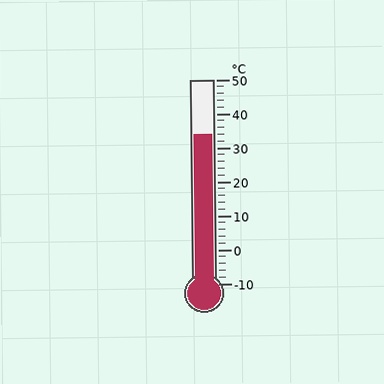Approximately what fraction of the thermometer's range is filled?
The thermometer is filled to approximately 75% of its range.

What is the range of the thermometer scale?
The thermometer scale ranges from -10°C to 50°C.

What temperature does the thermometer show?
The thermometer shows approximately 34°C.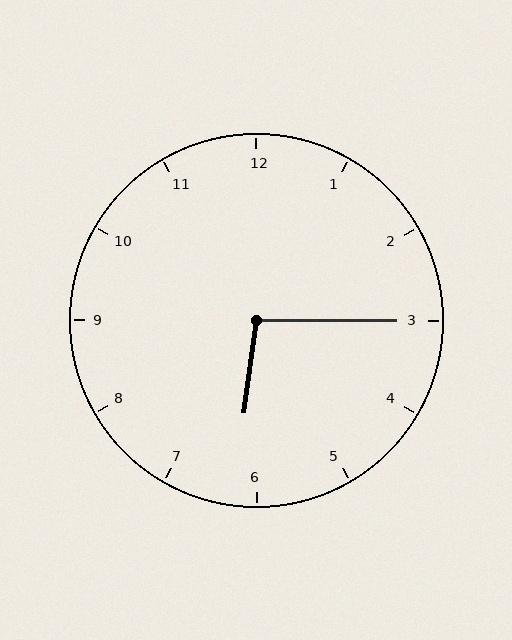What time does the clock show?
6:15.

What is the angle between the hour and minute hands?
Approximately 98 degrees.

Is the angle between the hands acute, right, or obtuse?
It is obtuse.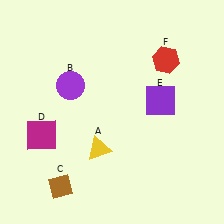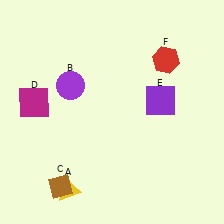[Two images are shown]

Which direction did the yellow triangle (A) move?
The yellow triangle (A) moved down.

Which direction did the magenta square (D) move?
The magenta square (D) moved up.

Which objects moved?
The objects that moved are: the yellow triangle (A), the magenta square (D).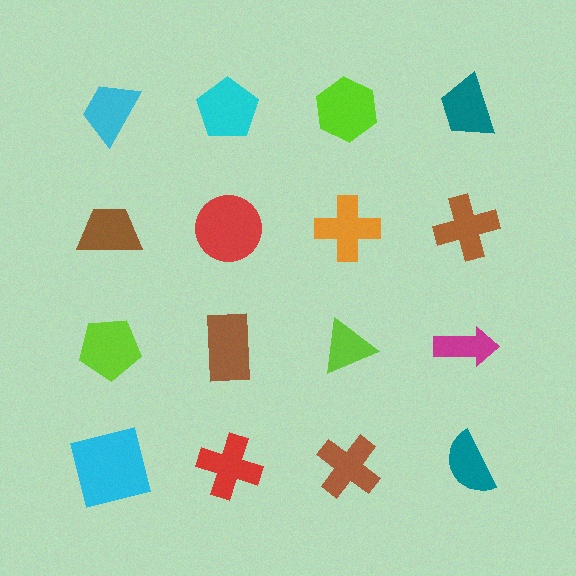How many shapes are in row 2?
4 shapes.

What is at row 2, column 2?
A red circle.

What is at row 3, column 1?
A lime pentagon.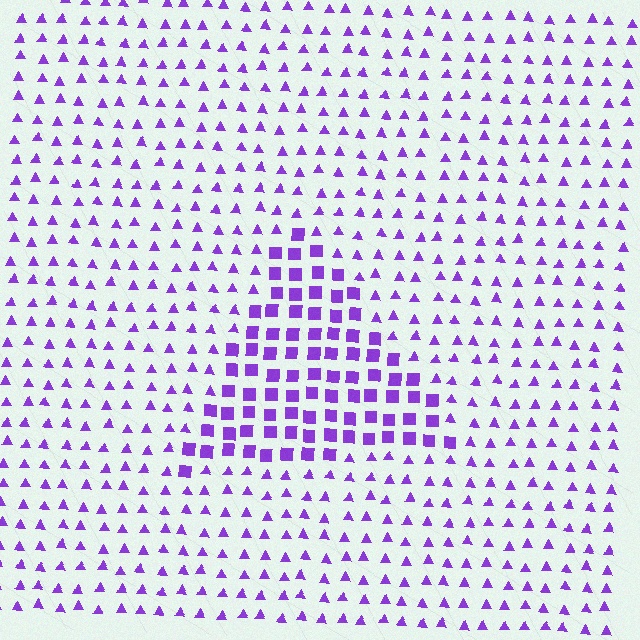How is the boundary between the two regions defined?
The boundary is defined by a change in element shape: squares inside vs. triangles outside. All elements share the same color and spacing.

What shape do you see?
I see a triangle.